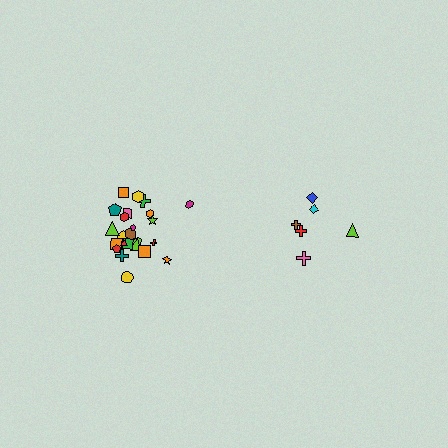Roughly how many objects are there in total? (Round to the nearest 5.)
Roughly 30 objects in total.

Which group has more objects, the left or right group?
The left group.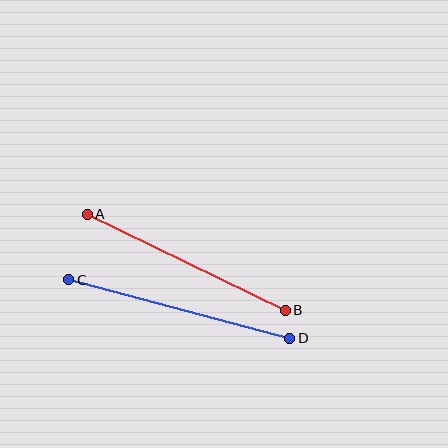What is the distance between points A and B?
The distance is approximately 220 pixels.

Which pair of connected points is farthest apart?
Points C and D are farthest apart.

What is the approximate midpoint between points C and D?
The midpoint is at approximately (179, 309) pixels.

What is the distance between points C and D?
The distance is approximately 229 pixels.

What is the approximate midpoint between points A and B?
The midpoint is at approximately (186, 262) pixels.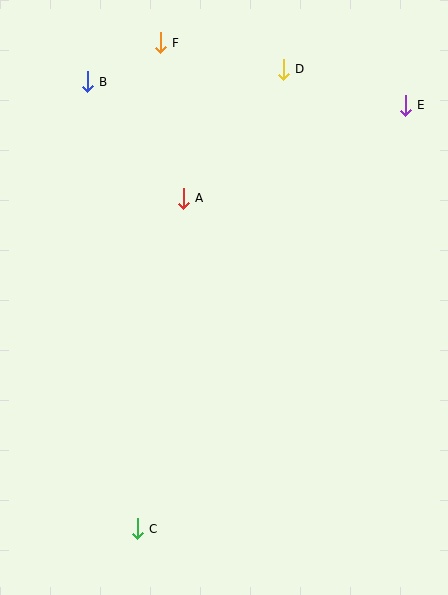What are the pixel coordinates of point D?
Point D is at (283, 69).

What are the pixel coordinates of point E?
Point E is at (405, 105).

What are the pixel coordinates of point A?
Point A is at (183, 198).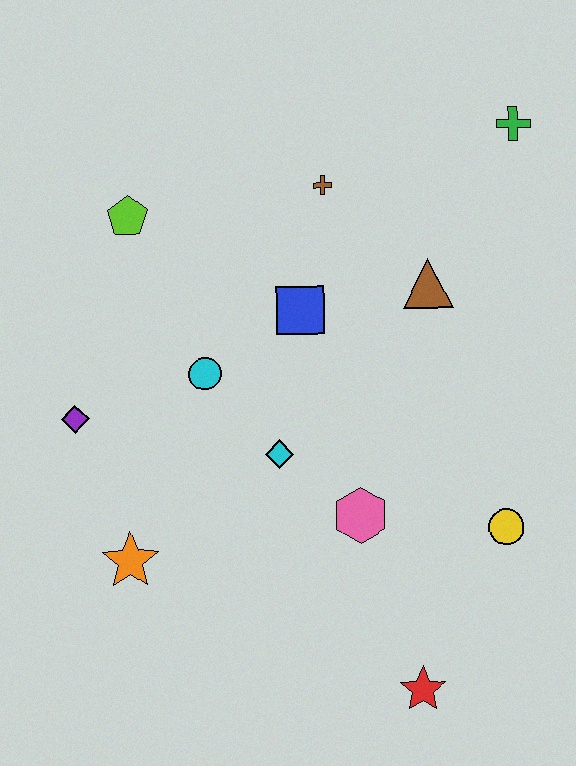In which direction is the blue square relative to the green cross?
The blue square is to the left of the green cross.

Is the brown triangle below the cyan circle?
No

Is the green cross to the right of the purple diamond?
Yes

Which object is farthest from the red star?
The green cross is farthest from the red star.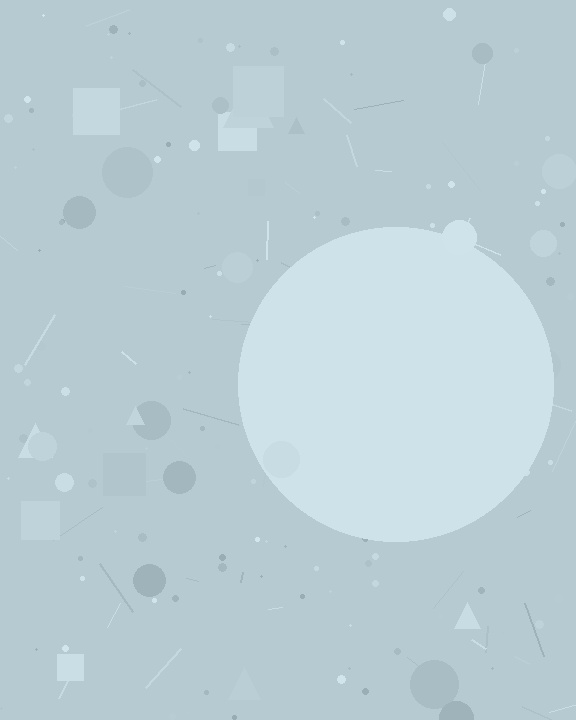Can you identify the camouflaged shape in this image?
The camouflaged shape is a circle.